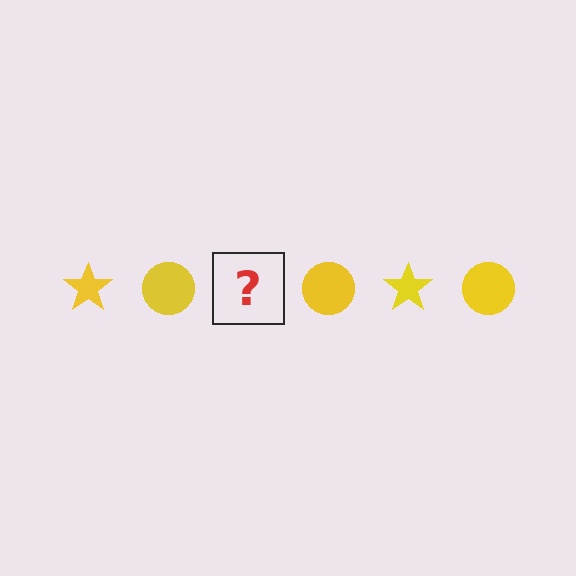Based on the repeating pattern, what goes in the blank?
The blank should be a yellow star.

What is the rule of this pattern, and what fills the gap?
The rule is that the pattern cycles through star, circle shapes in yellow. The gap should be filled with a yellow star.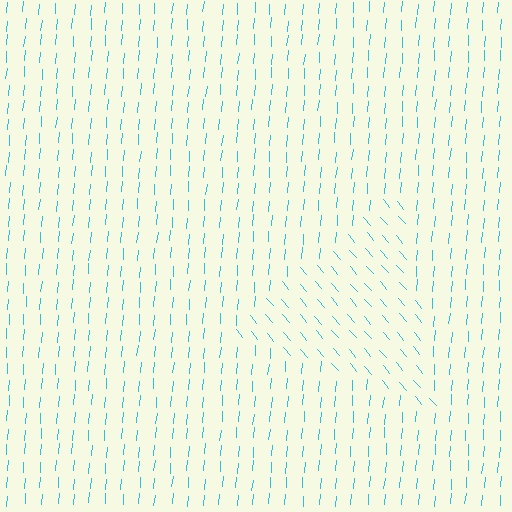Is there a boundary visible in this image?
Yes, there is a texture boundary formed by a change in line orientation.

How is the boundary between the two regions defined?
The boundary is defined purely by a change in line orientation (approximately 45 degrees difference). All lines are the same color and thickness.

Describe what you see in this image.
The image is filled with small cyan line segments. A triangle region in the image has lines oriented differently from the surrounding lines, creating a visible texture boundary.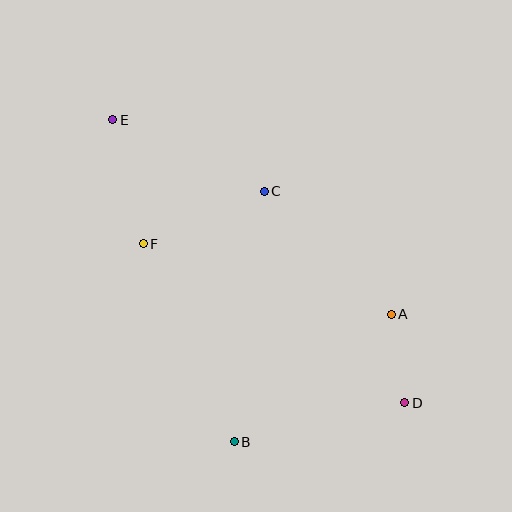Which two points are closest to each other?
Points A and D are closest to each other.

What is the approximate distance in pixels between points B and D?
The distance between B and D is approximately 175 pixels.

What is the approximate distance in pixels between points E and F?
The distance between E and F is approximately 128 pixels.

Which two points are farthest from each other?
Points D and E are farthest from each other.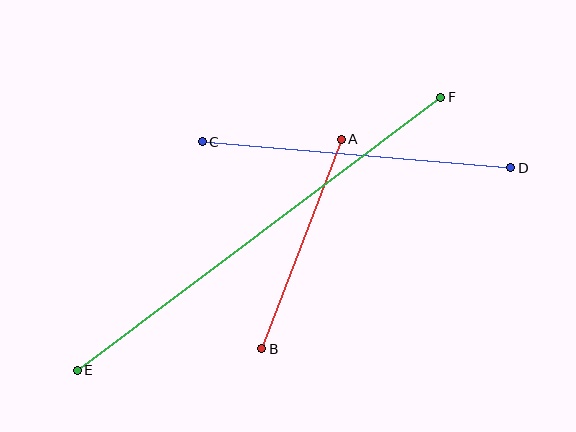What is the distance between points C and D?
The distance is approximately 310 pixels.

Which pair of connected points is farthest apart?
Points E and F are farthest apart.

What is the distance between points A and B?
The distance is approximately 224 pixels.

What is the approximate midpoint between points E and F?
The midpoint is at approximately (259, 234) pixels.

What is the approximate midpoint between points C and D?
The midpoint is at approximately (357, 155) pixels.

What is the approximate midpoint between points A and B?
The midpoint is at approximately (302, 244) pixels.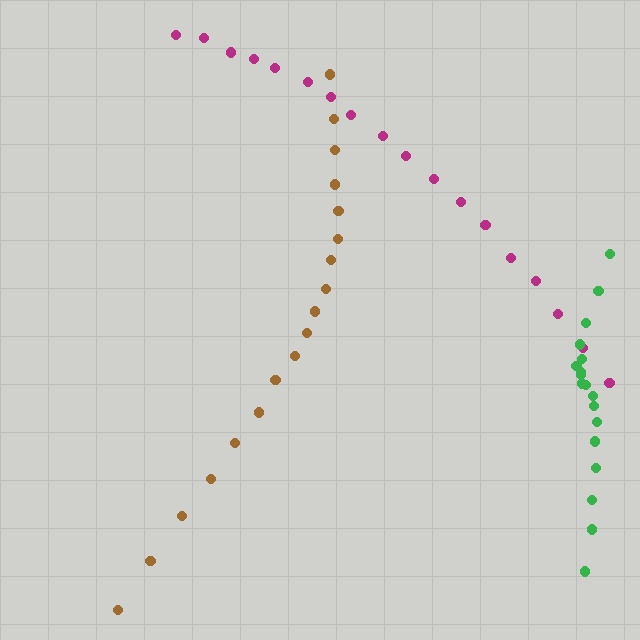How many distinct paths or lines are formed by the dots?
There are 3 distinct paths.